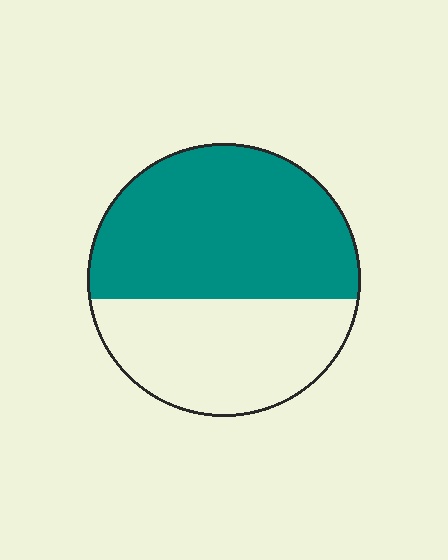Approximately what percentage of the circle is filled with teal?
Approximately 60%.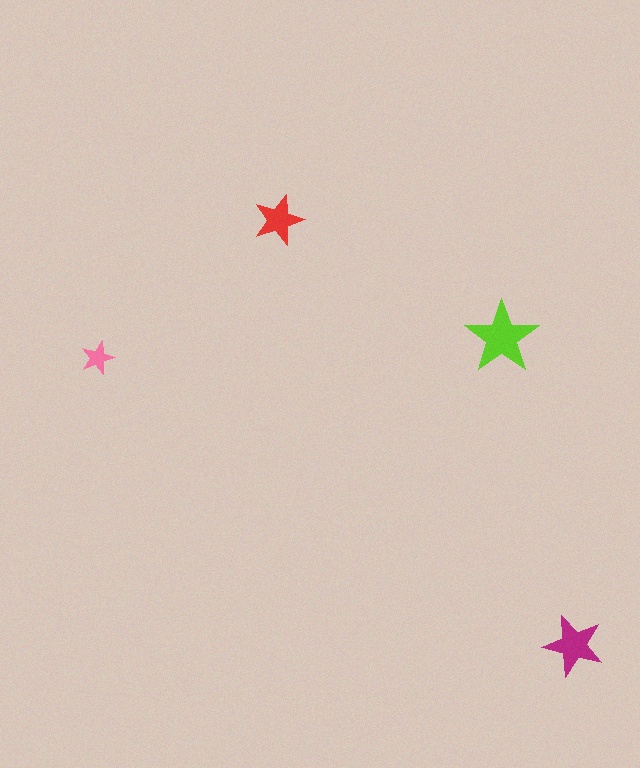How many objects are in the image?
There are 4 objects in the image.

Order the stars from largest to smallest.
the lime one, the magenta one, the red one, the pink one.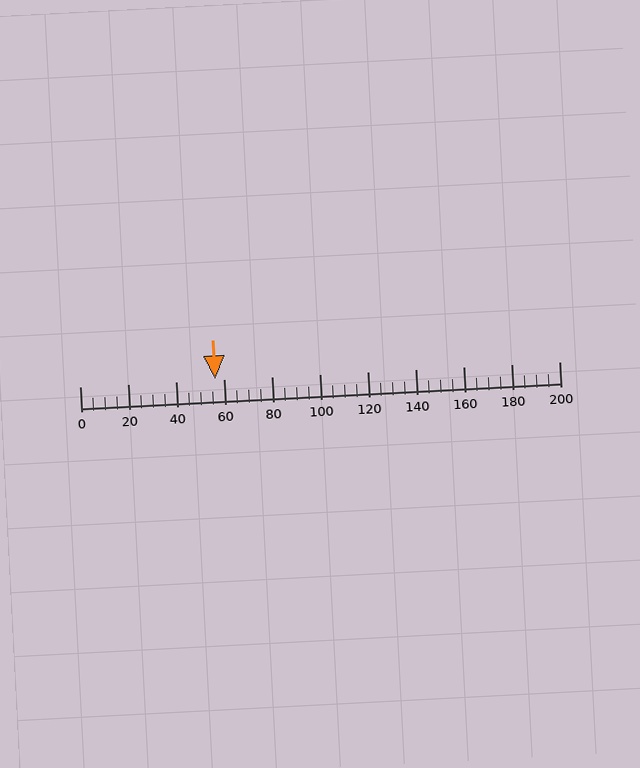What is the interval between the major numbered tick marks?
The major tick marks are spaced 20 units apart.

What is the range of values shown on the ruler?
The ruler shows values from 0 to 200.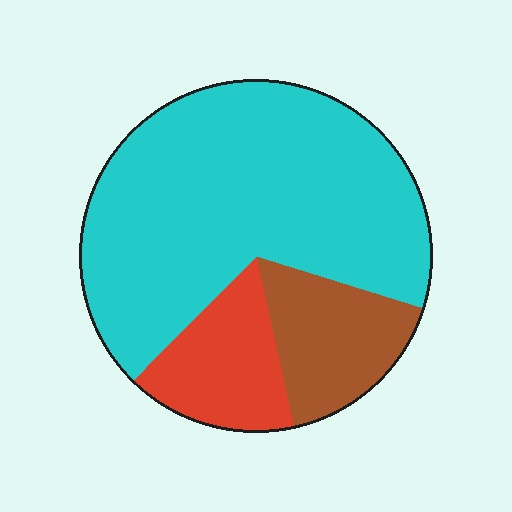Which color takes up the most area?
Cyan, at roughly 70%.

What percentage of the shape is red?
Red covers roughly 15% of the shape.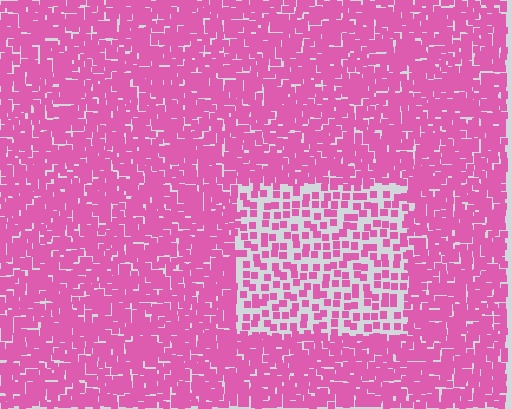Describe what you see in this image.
The image contains small pink elements arranged at two different densities. A rectangle-shaped region is visible where the elements are less densely packed than the surrounding area.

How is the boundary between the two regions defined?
The boundary is defined by a change in element density (approximately 2.3x ratio). All elements are the same color, size, and shape.